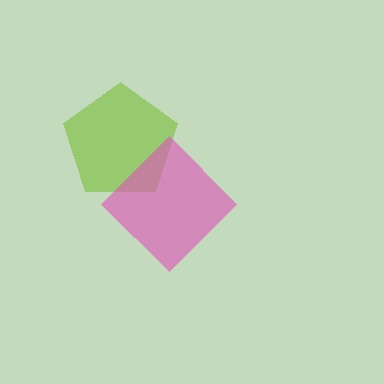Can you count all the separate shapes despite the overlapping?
Yes, there are 2 separate shapes.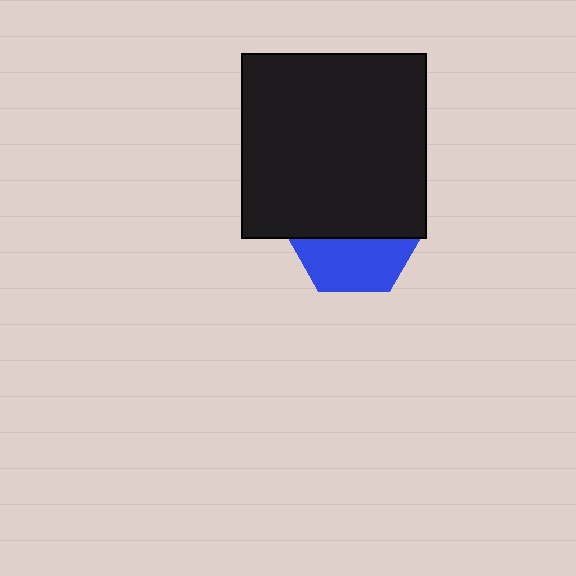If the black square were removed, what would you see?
You would see the complete blue hexagon.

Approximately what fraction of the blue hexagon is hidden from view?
Roughly 60% of the blue hexagon is hidden behind the black square.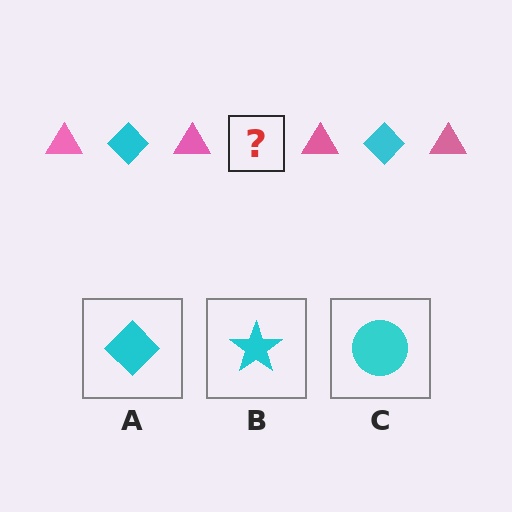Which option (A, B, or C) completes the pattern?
A.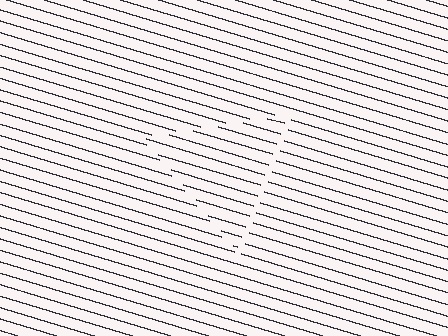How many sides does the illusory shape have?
3 sides — the line-ends trace a triangle.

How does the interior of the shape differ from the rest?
The interior of the shape contains the same grating, shifted by half a period — the contour is defined by the phase discontinuity where line-ends from the inner and outer gratings abut.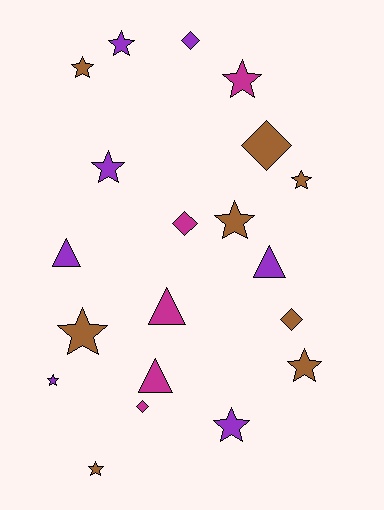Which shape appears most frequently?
Star, with 11 objects.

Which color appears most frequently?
Brown, with 8 objects.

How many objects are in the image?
There are 20 objects.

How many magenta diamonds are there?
There are 2 magenta diamonds.